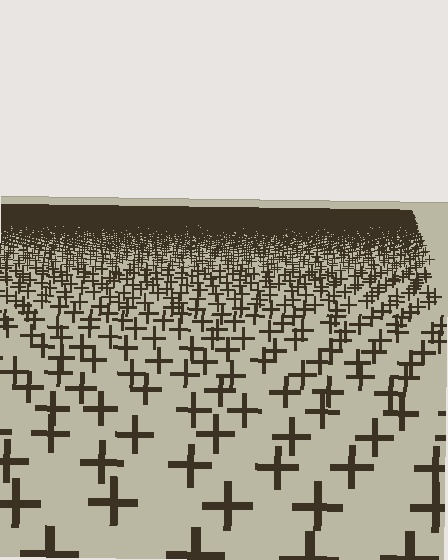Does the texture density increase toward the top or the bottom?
Density increases toward the top.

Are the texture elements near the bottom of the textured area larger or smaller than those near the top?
Larger. Near the bottom, elements are closer to the viewer and appear at a bigger on-screen size.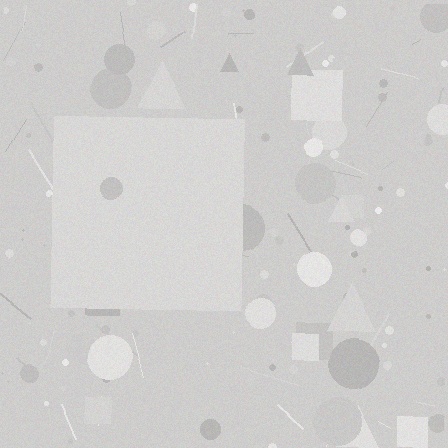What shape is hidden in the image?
A square is hidden in the image.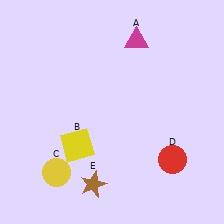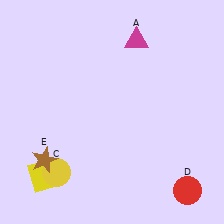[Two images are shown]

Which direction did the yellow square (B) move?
The yellow square (B) moved left.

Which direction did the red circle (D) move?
The red circle (D) moved down.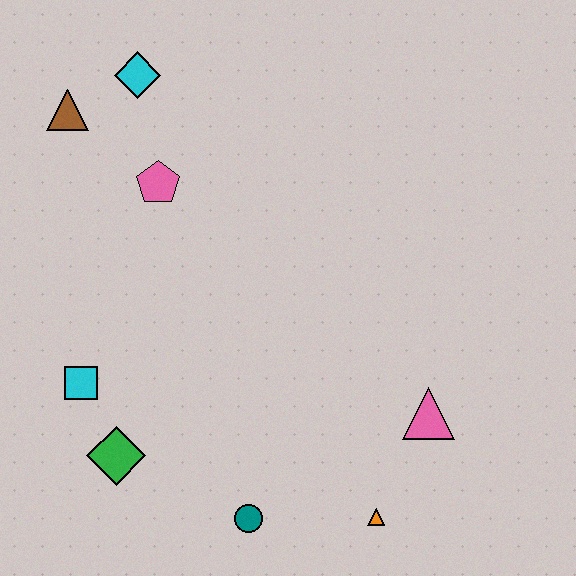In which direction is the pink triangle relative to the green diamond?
The pink triangle is to the right of the green diamond.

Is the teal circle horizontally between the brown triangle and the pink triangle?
Yes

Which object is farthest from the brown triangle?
The orange triangle is farthest from the brown triangle.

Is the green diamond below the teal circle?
No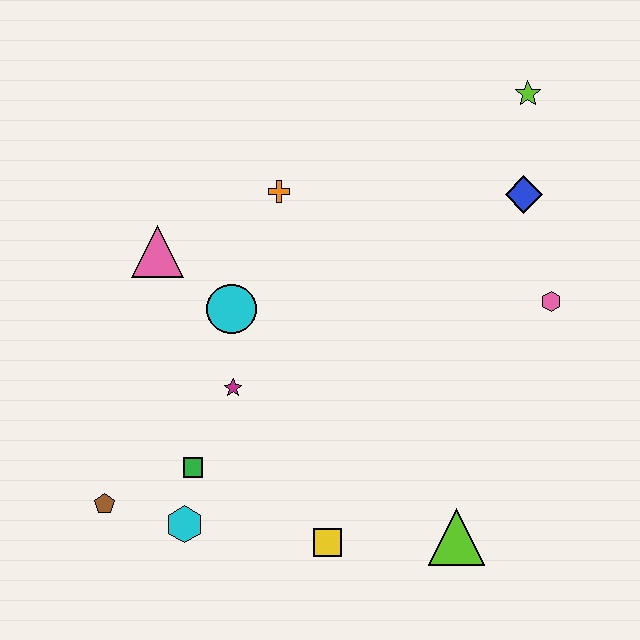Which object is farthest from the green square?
The lime star is farthest from the green square.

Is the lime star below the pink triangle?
No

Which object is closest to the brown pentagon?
The cyan hexagon is closest to the brown pentagon.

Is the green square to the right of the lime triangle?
No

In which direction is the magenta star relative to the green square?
The magenta star is above the green square.